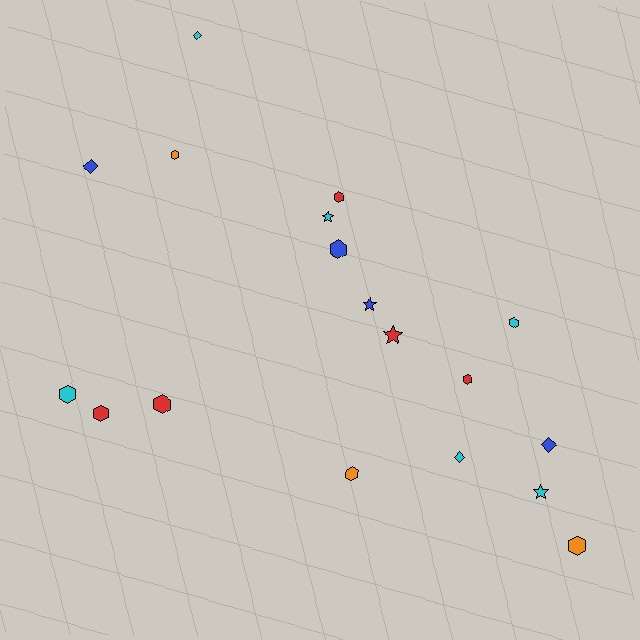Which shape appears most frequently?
Hexagon, with 10 objects.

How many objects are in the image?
There are 18 objects.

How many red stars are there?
There is 1 red star.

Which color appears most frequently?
Cyan, with 6 objects.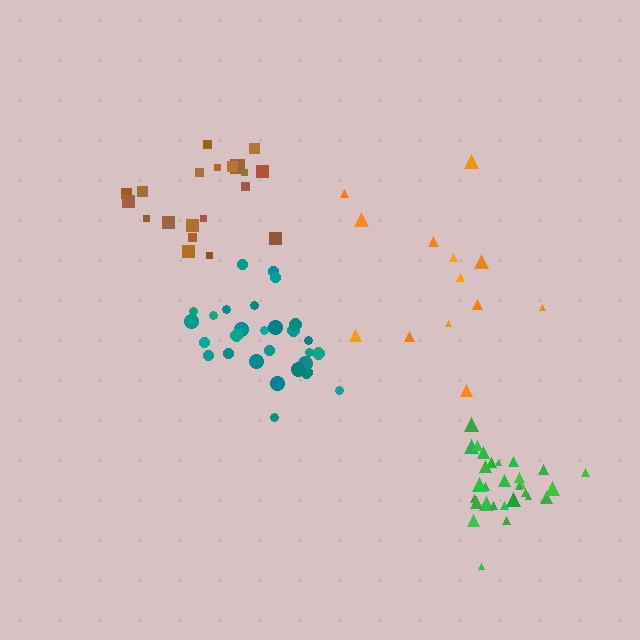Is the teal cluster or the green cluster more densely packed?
Green.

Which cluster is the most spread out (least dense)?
Orange.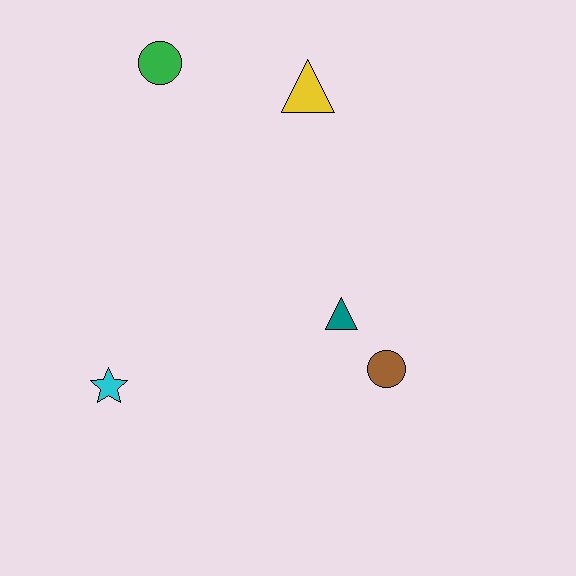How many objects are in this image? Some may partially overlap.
There are 5 objects.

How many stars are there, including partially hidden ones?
There is 1 star.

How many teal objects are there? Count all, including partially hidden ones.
There is 1 teal object.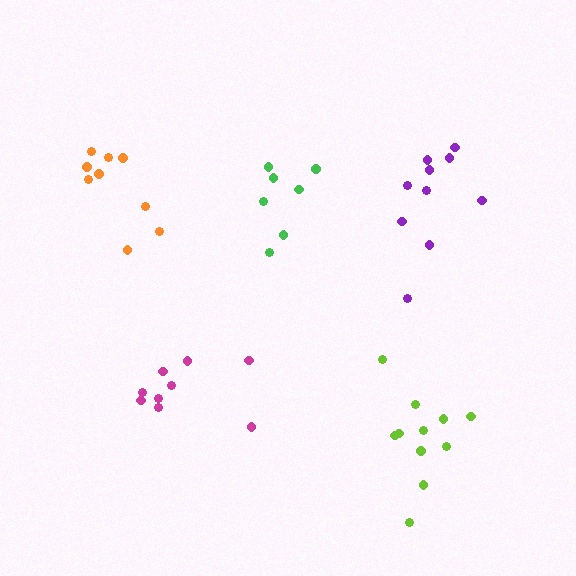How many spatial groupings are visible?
There are 5 spatial groupings.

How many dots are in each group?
Group 1: 9 dots, Group 2: 10 dots, Group 3: 11 dots, Group 4: 7 dots, Group 5: 9 dots (46 total).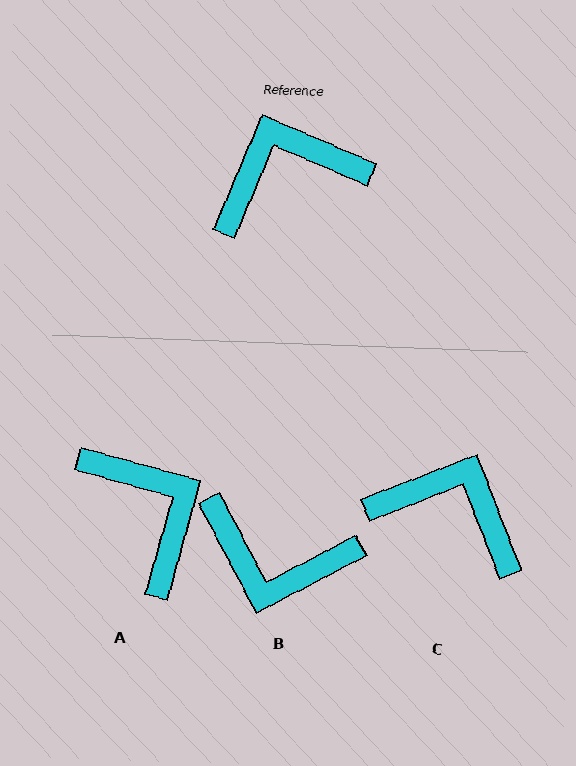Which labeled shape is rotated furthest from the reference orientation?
B, about 141 degrees away.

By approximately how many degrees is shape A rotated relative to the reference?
Approximately 82 degrees clockwise.